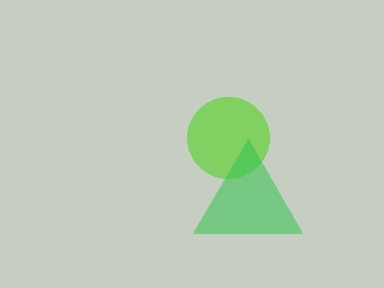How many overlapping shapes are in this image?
There are 2 overlapping shapes in the image.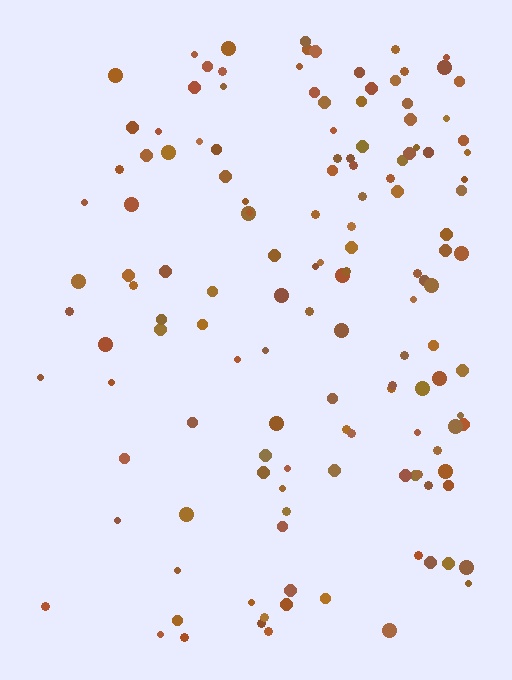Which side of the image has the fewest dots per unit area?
The left.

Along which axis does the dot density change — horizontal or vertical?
Horizontal.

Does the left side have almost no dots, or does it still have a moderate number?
Still a moderate number, just noticeably fewer than the right.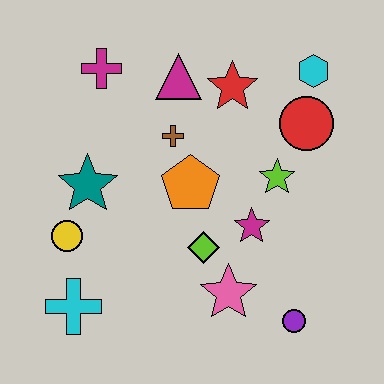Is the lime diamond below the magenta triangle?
Yes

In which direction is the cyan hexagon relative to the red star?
The cyan hexagon is to the right of the red star.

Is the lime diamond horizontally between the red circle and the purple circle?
No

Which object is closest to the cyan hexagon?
The red circle is closest to the cyan hexagon.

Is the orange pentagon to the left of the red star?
Yes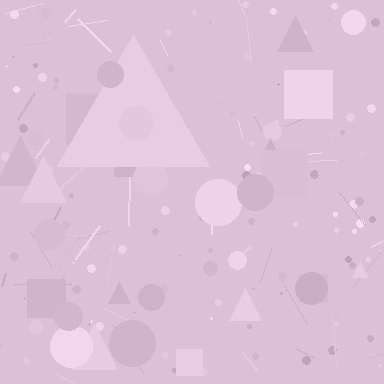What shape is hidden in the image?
A triangle is hidden in the image.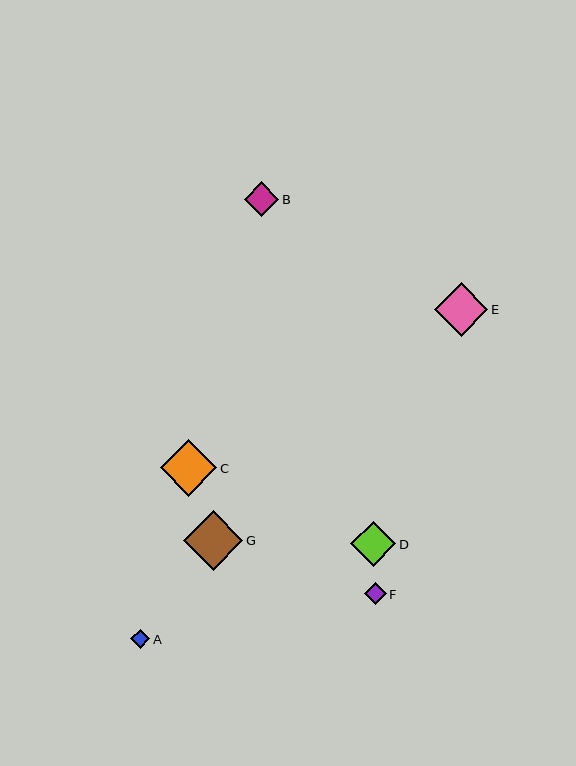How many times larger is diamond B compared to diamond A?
Diamond B is approximately 1.8 times the size of diamond A.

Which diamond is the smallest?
Diamond A is the smallest with a size of approximately 19 pixels.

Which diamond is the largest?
Diamond G is the largest with a size of approximately 59 pixels.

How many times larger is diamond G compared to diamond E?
Diamond G is approximately 1.1 times the size of diamond E.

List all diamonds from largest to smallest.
From largest to smallest: G, C, E, D, B, F, A.